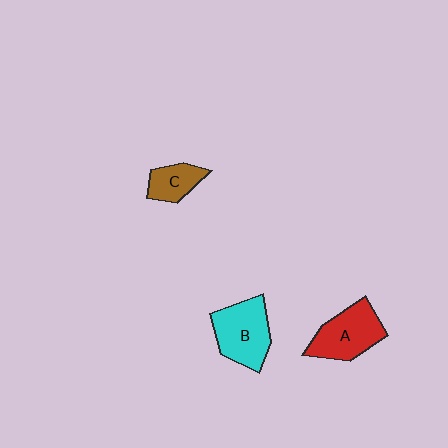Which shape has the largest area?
Shape B (cyan).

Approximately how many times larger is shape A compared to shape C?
Approximately 1.8 times.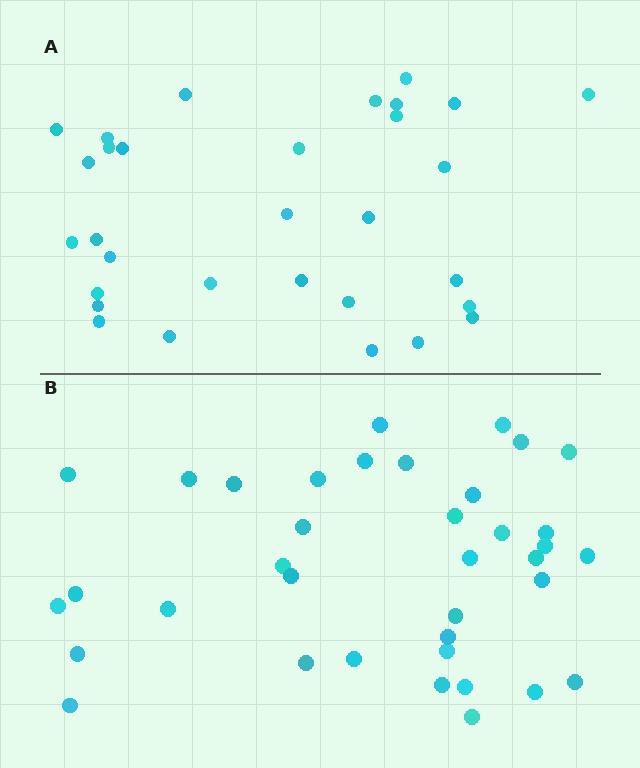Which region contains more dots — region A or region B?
Region B (the bottom region) has more dots.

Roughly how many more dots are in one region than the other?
Region B has about 6 more dots than region A.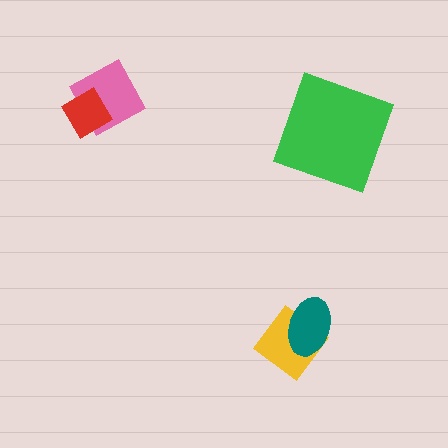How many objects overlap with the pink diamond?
1 object overlaps with the pink diamond.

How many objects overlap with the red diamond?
1 object overlaps with the red diamond.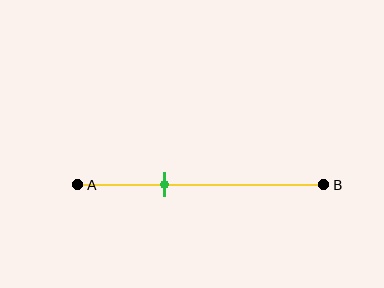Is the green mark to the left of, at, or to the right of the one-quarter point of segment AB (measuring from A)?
The green mark is to the right of the one-quarter point of segment AB.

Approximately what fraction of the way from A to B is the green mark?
The green mark is approximately 35% of the way from A to B.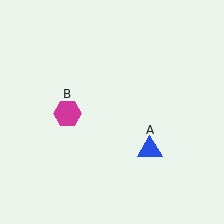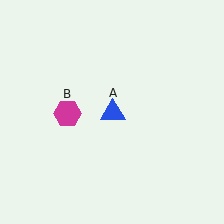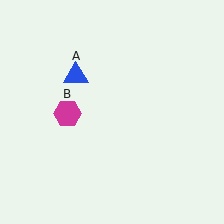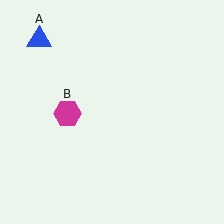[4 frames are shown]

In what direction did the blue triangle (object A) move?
The blue triangle (object A) moved up and to the left.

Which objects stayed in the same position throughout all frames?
Magenta hexagon (object B) remained stationary.